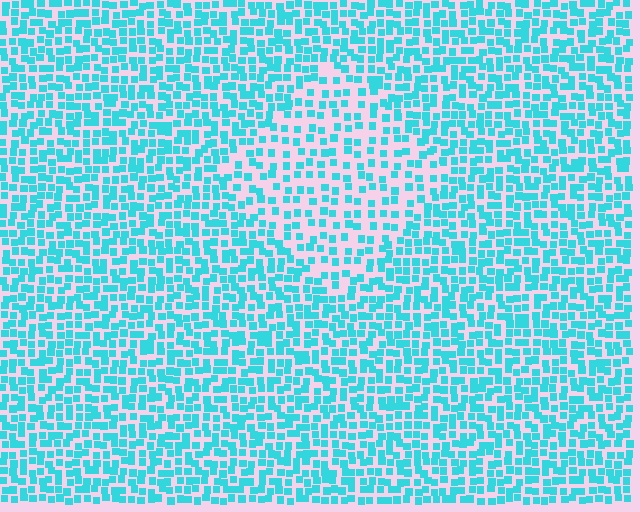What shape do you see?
I see a diamond.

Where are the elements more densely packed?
The elements are more densely packed outside the diamond boundary.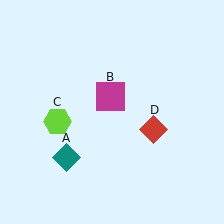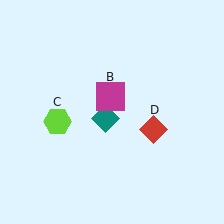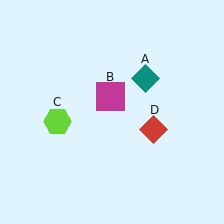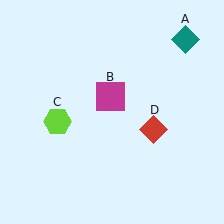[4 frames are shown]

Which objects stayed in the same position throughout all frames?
Magenta square (object B) and lime hexagon (object C) and red diamond (object D) remained stationary.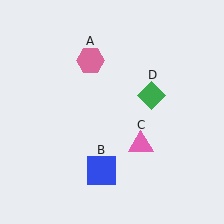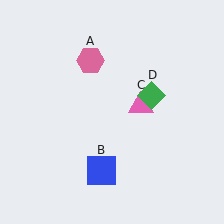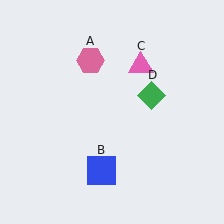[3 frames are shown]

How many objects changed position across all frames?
1 object changed position: pink triangle (object C).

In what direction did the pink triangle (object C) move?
The pink triangle (object C) moved up.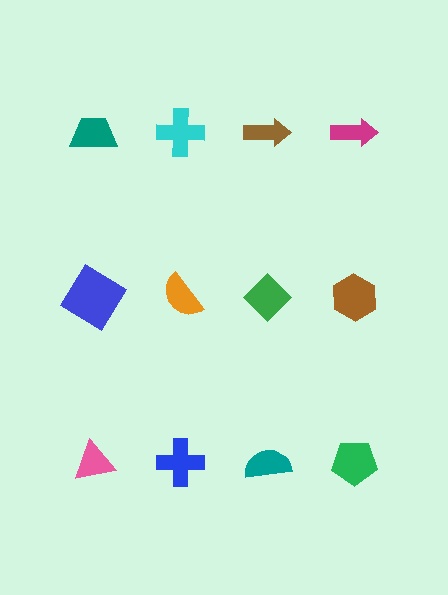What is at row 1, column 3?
A brown arrow.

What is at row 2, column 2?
An orange semicircle.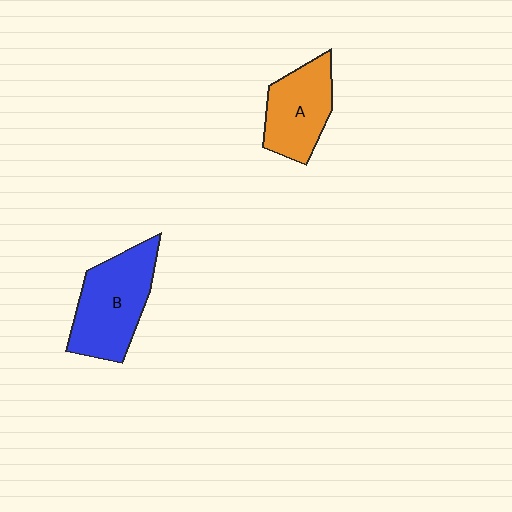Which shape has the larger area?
Shape B (blue).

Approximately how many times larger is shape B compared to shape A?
Approximately 1.3 times.